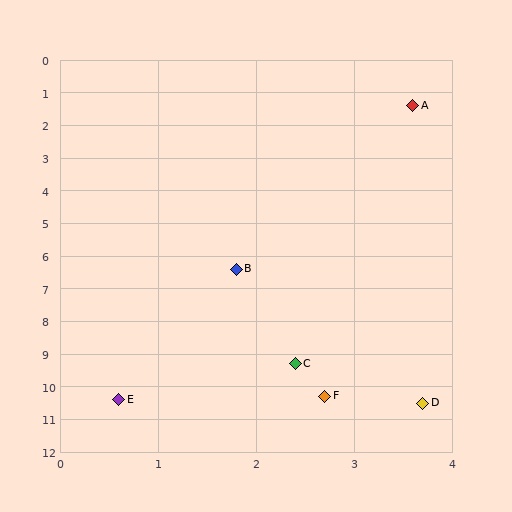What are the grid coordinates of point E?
Point E is at approximately (0.6, 10.4).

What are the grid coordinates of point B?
Point B is at approximately (1.8, 6.4).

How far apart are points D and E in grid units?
Points D and E are about 3.1 grid units apart.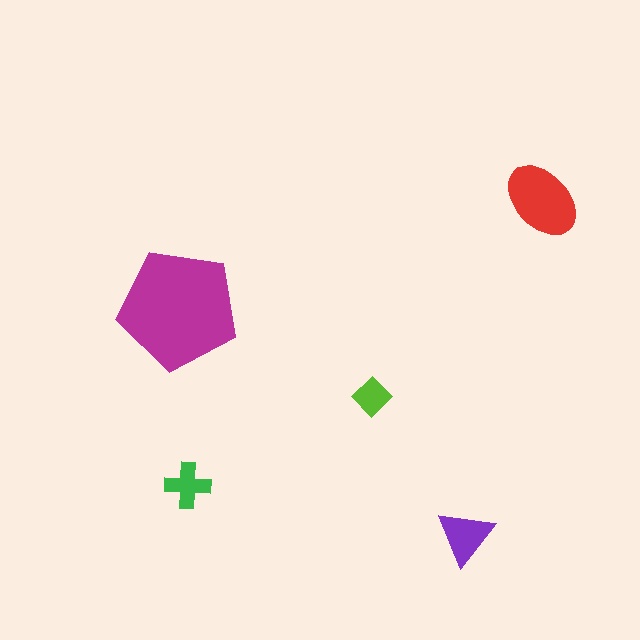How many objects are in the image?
There are 5 objects in the image.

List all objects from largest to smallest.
The magenta pentagon, the red ellipse, the purple triangle, the green cross, the lime diamond.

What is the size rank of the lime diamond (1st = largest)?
5th.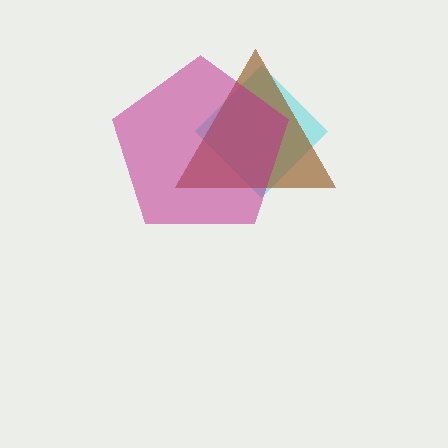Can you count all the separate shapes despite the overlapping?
Yes, there are 3 separate shapes.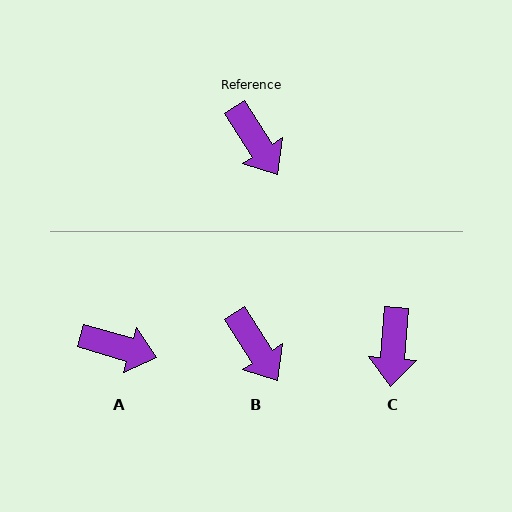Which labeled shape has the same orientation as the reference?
B.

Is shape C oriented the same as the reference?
No, it is off by about 37 degrees.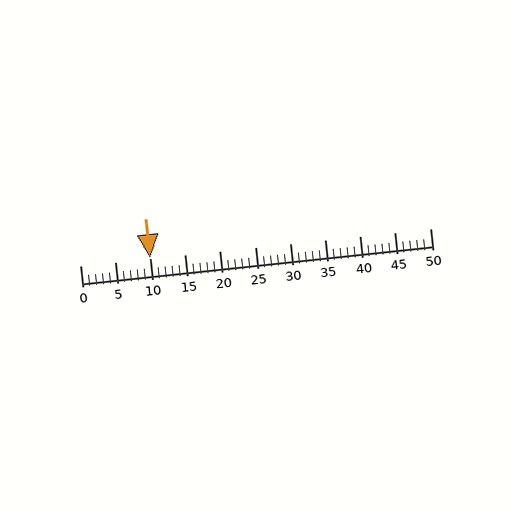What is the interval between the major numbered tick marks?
The major tick marks are spaced 5 units apart.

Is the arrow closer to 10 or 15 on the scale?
The arrow is closer to 10.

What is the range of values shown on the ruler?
The ruler shows values from 0 to 50.